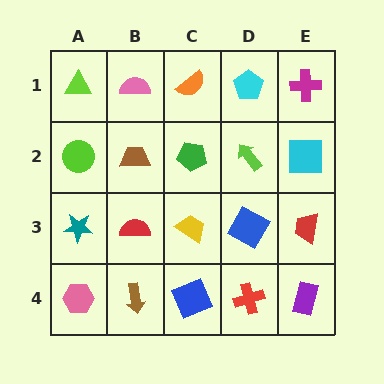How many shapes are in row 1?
5 shapes.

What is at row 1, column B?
A pink semicircle.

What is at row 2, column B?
A brown trapezoid.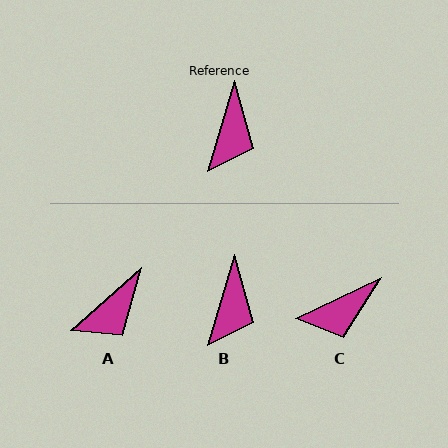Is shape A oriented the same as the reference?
No, it is off by about 31 degrees.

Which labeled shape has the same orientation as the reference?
B.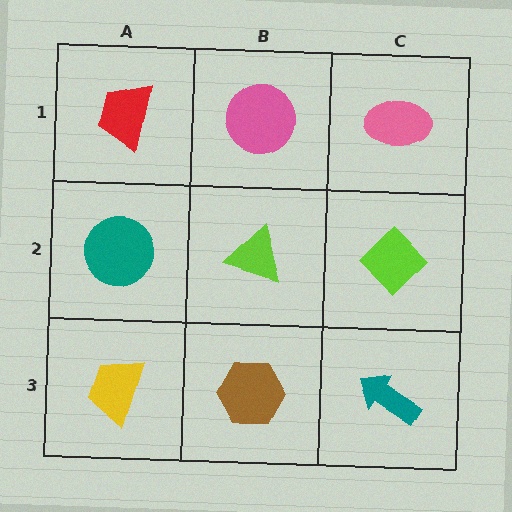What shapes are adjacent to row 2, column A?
A red trapezoid (row 1, column A), a yellow trapezoid (row 3, column A), a lime triangle (row 2, column B).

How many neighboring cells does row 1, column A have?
2.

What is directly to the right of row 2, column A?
A lime triangle.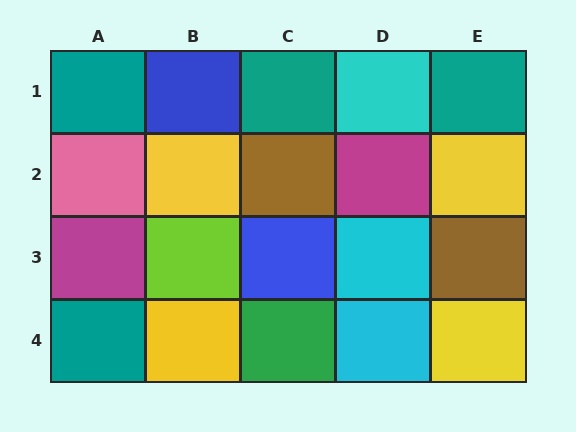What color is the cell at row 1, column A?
Teal.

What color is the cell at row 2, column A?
Pink.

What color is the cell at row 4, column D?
Cyan.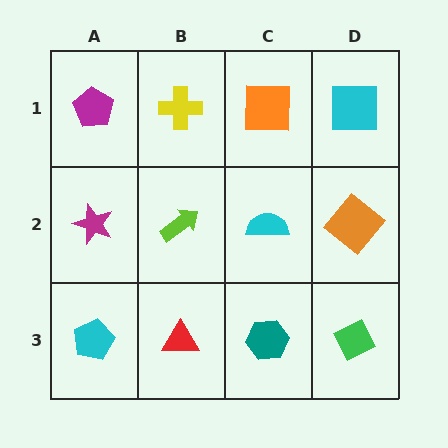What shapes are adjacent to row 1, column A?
A magenta star (row 2, column A), a yellow cross (row 1, column B).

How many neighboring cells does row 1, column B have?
3.